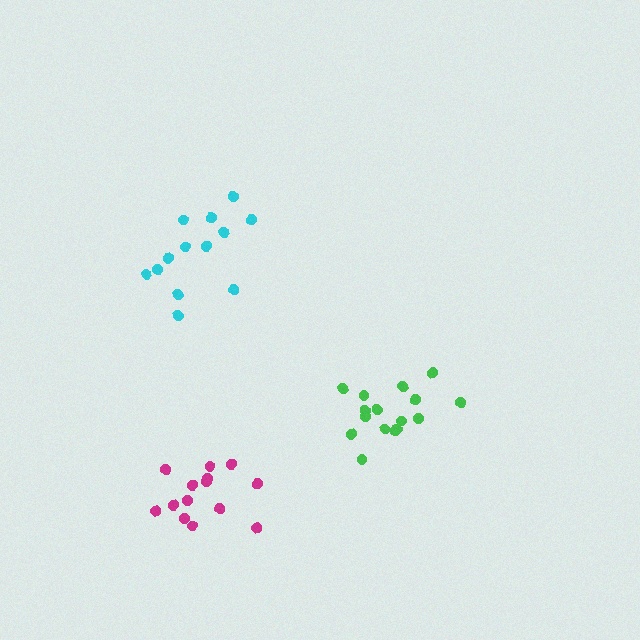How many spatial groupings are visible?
There are 3 spatial groupings.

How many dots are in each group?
Group 1: 16 dots, Group 2: 14 dots, Group 3: 13 dots (43 total).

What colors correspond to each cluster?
The clusters are colored: green, magenta, cyan.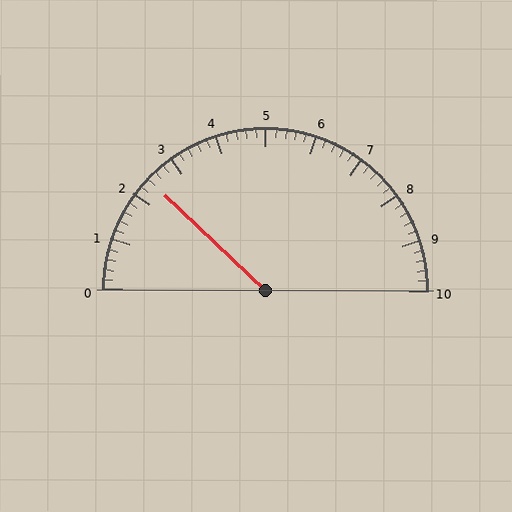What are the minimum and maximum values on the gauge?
The gauge ranges from 0 to 10.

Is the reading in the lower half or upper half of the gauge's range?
The reading is in the lower half of the range (0 to 10).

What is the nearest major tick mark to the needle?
The nearest major tick mark is 2.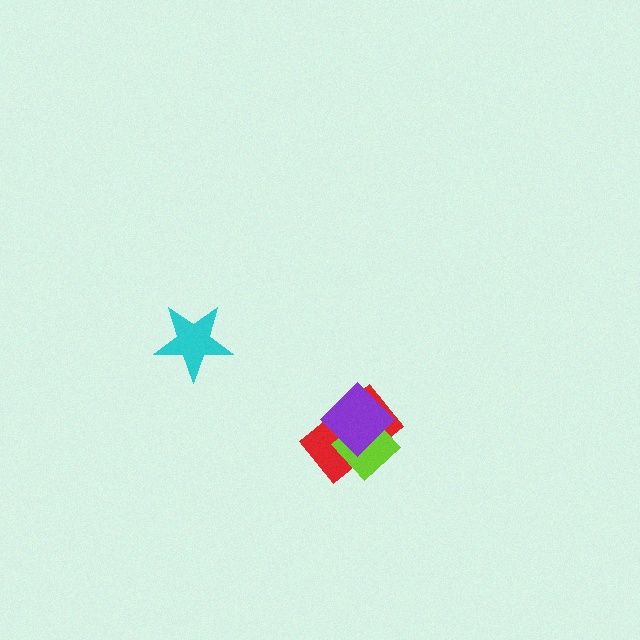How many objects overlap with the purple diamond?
2 objects overlap with the purple diamond.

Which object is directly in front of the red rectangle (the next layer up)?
The lime diamond is directly in front of the red rectangle.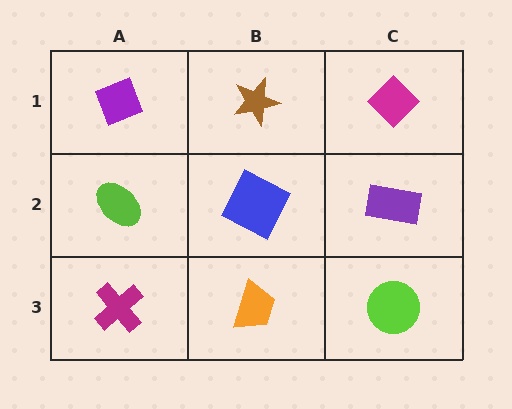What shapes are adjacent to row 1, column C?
A purple rectangle (row 2, column C), a brown star (row 1, column B).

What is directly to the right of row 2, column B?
A purple rectangle.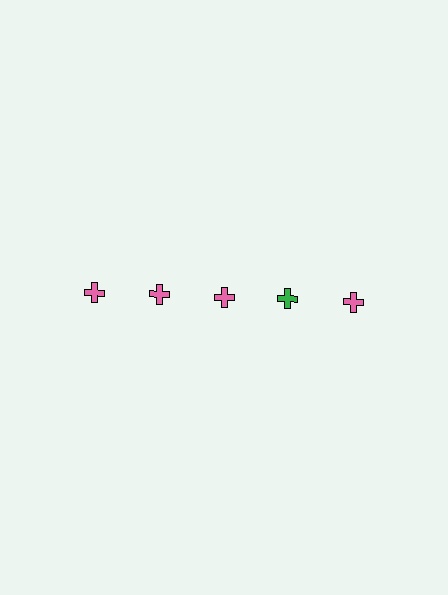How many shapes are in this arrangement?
There are 5 shapes arranged in a grid pattern.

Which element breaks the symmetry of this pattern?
The green cross in the top row, second from right column breaks the symmetry. All other shapes are pink crosses.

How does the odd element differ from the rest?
It has a different color: green instead of pink.